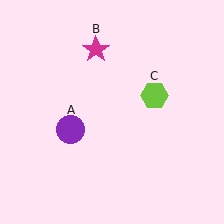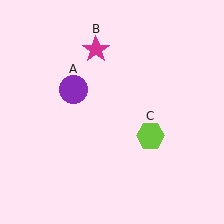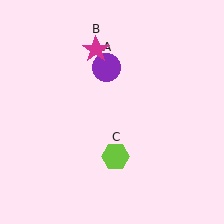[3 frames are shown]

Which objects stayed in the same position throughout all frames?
Magenta star (object B) remained stationary.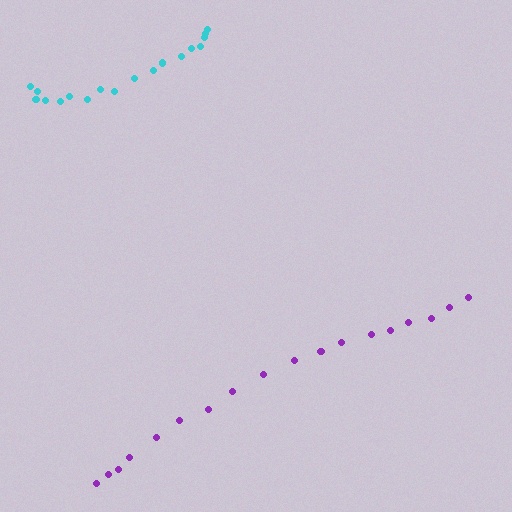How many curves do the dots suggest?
There are 2 distinct paths.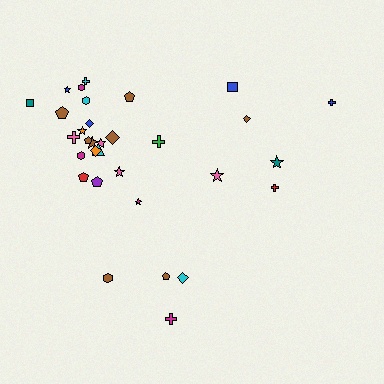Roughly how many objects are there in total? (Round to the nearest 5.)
Roughly 30 objects in total.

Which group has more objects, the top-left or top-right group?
The top-left group.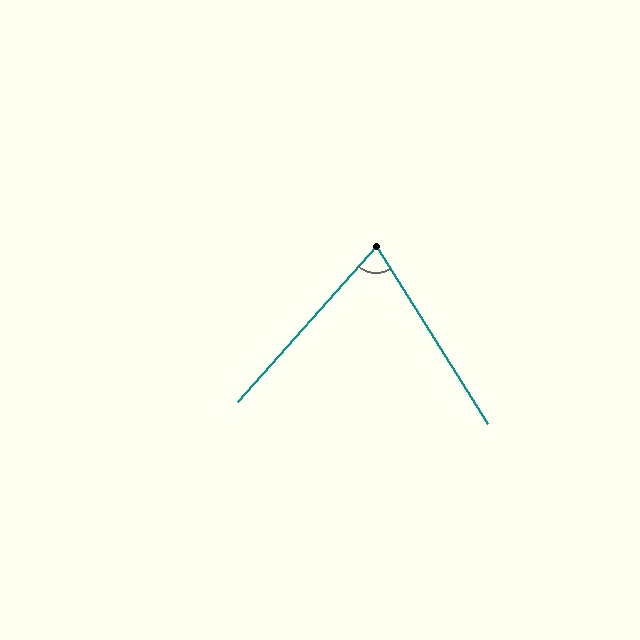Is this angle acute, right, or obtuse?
It is acute.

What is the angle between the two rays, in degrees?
Approximately 74 degrees.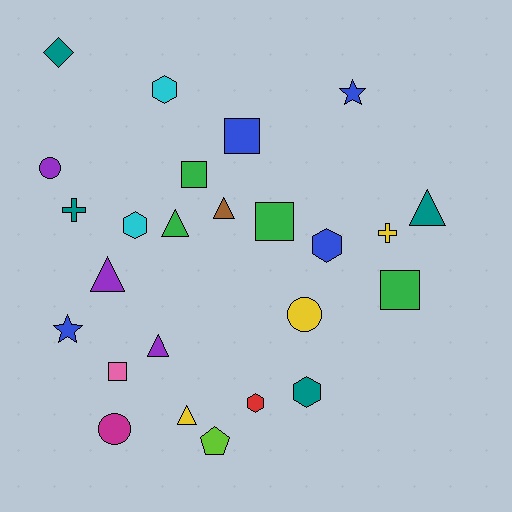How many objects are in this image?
There are 25 objects.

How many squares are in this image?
There are 5 squares.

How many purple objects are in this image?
There are 3 purple objects.